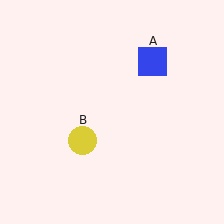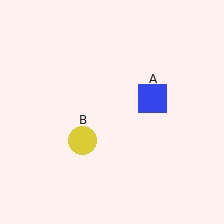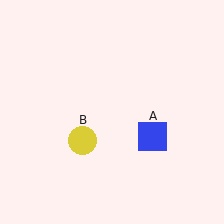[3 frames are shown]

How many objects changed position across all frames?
1 object changed position: blue square (object A).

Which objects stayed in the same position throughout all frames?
Yellow circle (object B) remained stationary.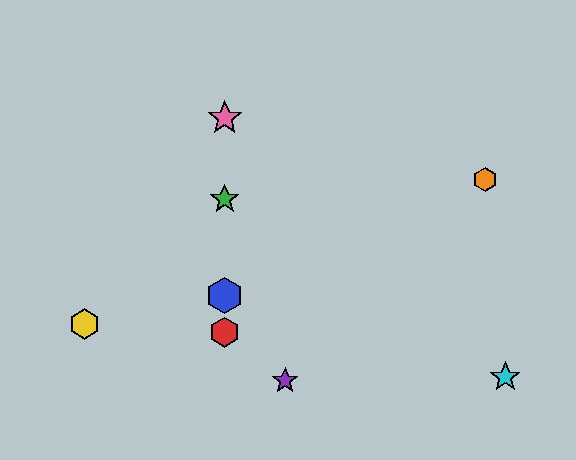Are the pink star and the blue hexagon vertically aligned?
Yes, both are at x≈225.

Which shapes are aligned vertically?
The red hexagon, the blue hexagon, the green star, the pink star are aligned vertically.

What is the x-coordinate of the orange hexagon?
The orange hexagon is at x≈485.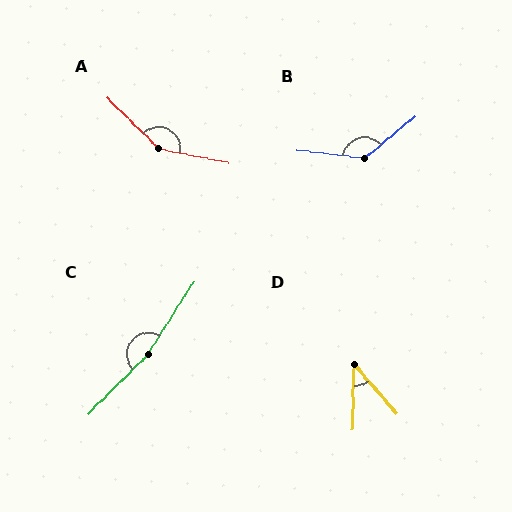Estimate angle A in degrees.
Approximately 147 degrees.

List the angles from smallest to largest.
D (42°), B (133°), A (147°), C (168°).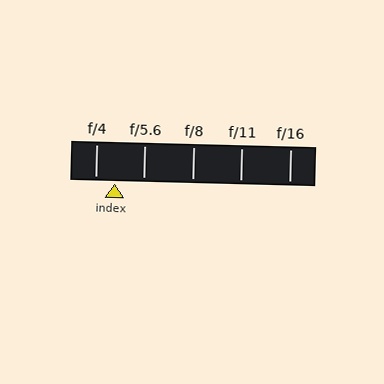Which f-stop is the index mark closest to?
The index mark is closest to f/4.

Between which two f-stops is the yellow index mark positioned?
The index mark is between f/4 and f/5.6.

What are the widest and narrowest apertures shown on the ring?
The widest aperture shown is f/4 and the narrowest is f/16.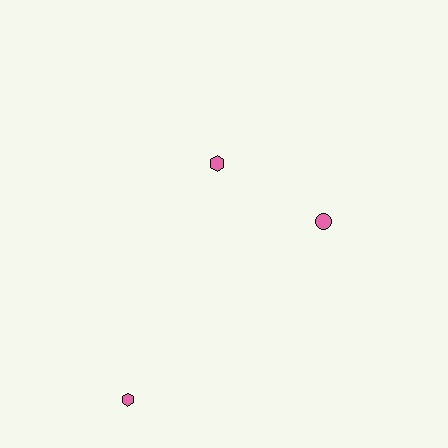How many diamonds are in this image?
There are no diamonds.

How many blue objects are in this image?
There are no blue objects.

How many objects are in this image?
There are 3 objects.